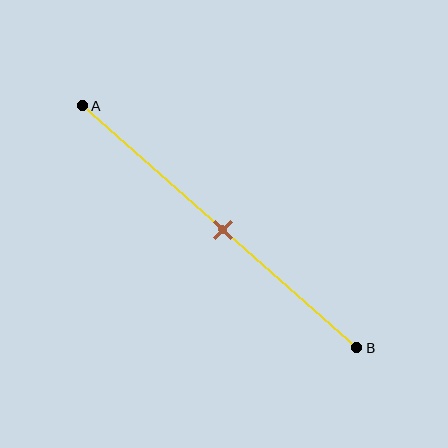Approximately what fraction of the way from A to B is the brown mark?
The brown mark is approximately 50% of the way from A to B.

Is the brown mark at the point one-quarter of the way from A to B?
No, the mark is at about 50% from A, not at the 25% one-quarter point.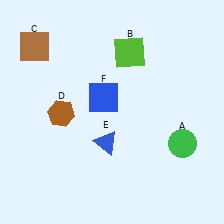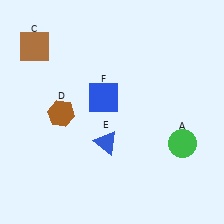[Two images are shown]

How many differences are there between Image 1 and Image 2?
There is 1 difference between the two images.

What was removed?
The lime square (B) was removed in Image 2.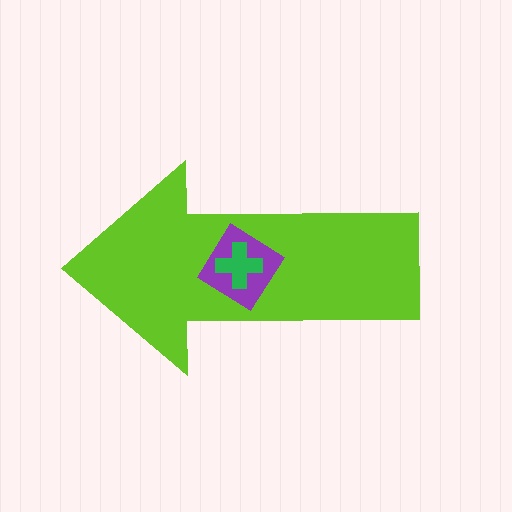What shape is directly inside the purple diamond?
The green cross.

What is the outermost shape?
The lime arrow.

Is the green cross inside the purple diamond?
Yes.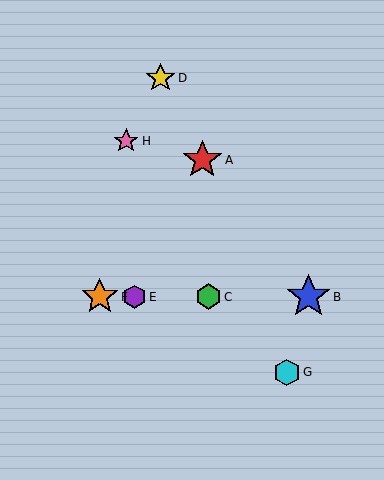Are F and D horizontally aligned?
No, F is at y≈297 and D is at y≈78.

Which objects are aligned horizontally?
Objects B, C, E, F are aligned horizontally.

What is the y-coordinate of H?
Object H is at y≈141.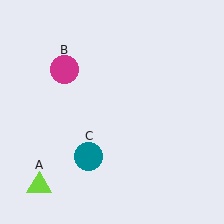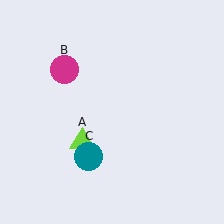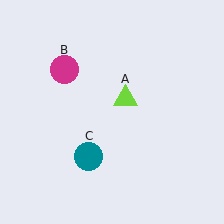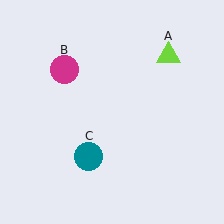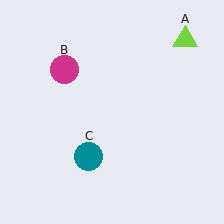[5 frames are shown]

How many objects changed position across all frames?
1 object changed position: lime triangle (object A).